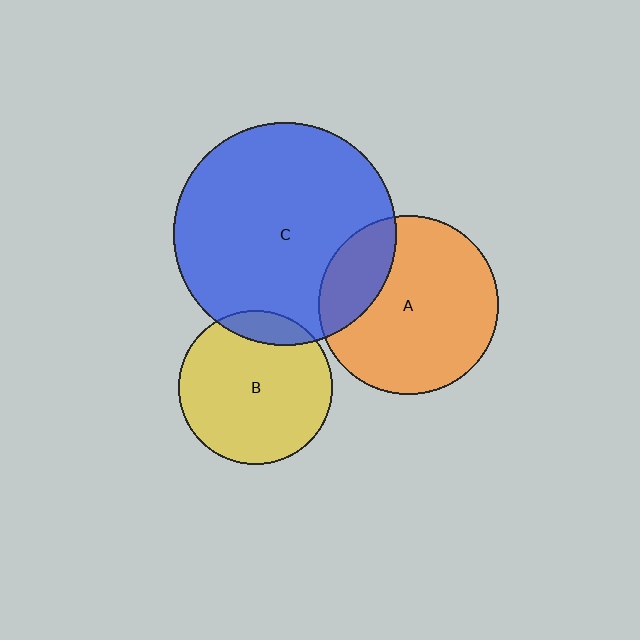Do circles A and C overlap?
Yes.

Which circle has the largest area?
Circle C (blue).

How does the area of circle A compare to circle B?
Approximately 1.4 times.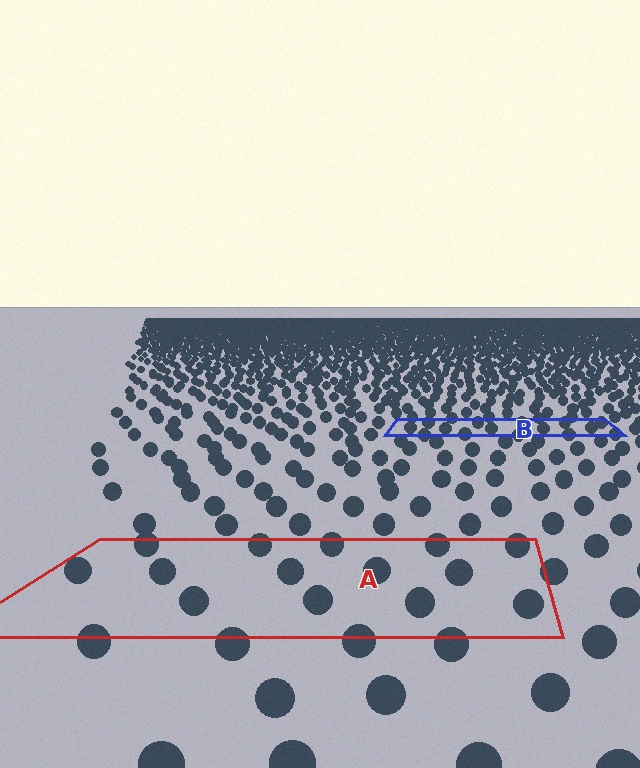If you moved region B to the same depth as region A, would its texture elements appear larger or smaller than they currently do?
They would appear larger. At a closer depth, the same texture elements are projected at a bigger on-screen size.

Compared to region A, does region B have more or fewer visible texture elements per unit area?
Region B has more texture elements per unit area — they are packed more densely because it is farther away.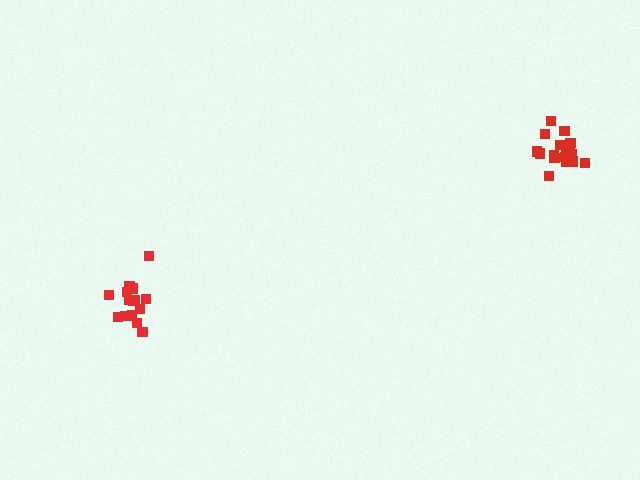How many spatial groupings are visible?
There are 2 spatial groupings.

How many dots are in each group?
Group 1: 17 dots, Group 2: 15 dots (32 total).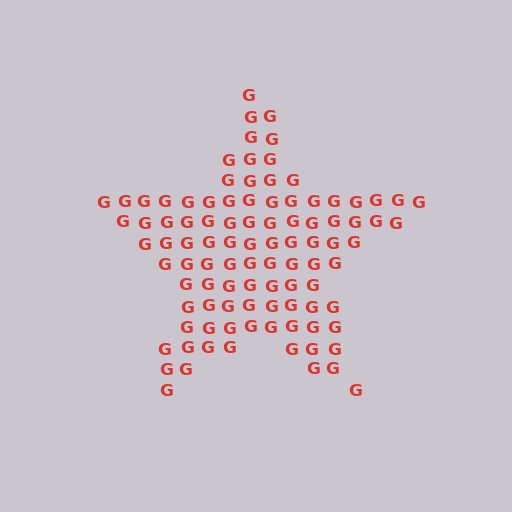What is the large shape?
The large shape is a star.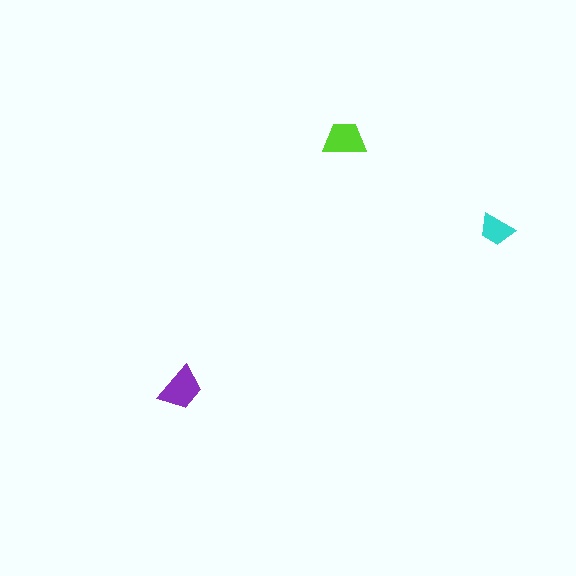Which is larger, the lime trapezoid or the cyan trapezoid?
The lime one.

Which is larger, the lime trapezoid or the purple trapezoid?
The purple one.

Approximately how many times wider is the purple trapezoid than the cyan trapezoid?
About 1.5 times wider.